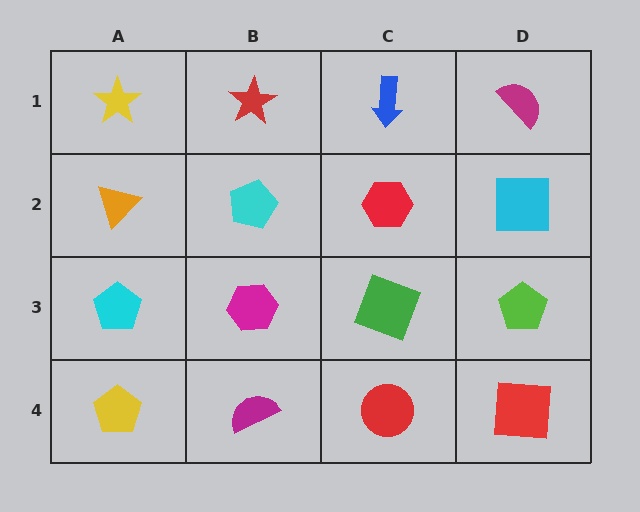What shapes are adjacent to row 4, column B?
A magenta hexagon (row 3, column B), a yellow pentagon (row 4, column A), a red circle (row 4, column C).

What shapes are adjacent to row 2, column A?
A yellow star (row 1, column A), a cyan pentagon (row 3, column A), a cyan pentagon (row 2, column B).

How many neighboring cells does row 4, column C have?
3.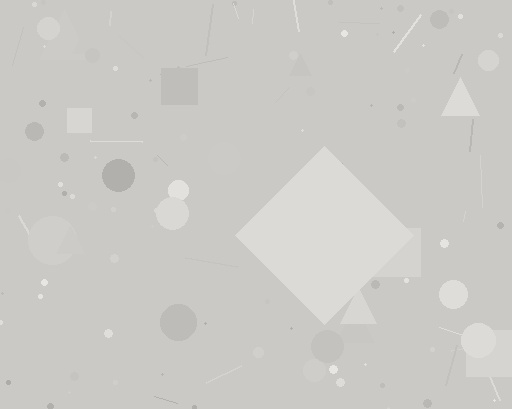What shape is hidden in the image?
A diamond is hidden in the image.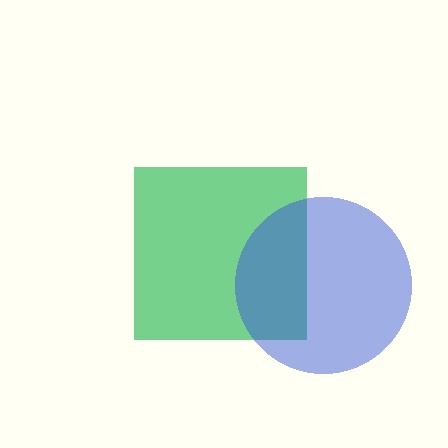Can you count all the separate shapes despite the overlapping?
Yes, there are 2 separate shapes.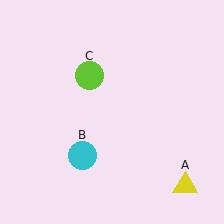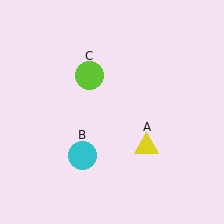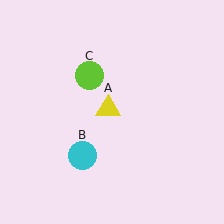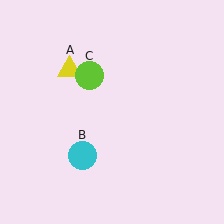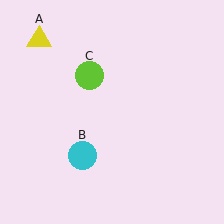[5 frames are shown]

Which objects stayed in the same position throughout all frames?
Cyan circle (object B) and lime circle (object C) remained stationary.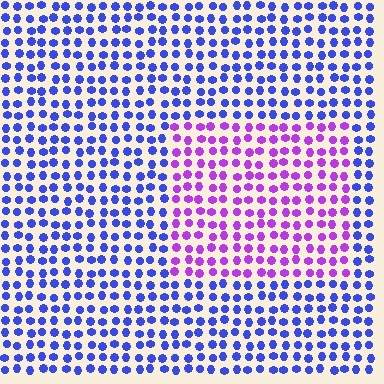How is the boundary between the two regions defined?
The boundary is defined purely by a slight shift in hue (about 52 degrees). Spacing, size, and orientation are identical on both sides.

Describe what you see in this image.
The image is filled with small blue elements in a uniform arrangement. A rectangle-shaped region is visible where the elements are tinted to a slightly different hue, forming a subtle color boundary.